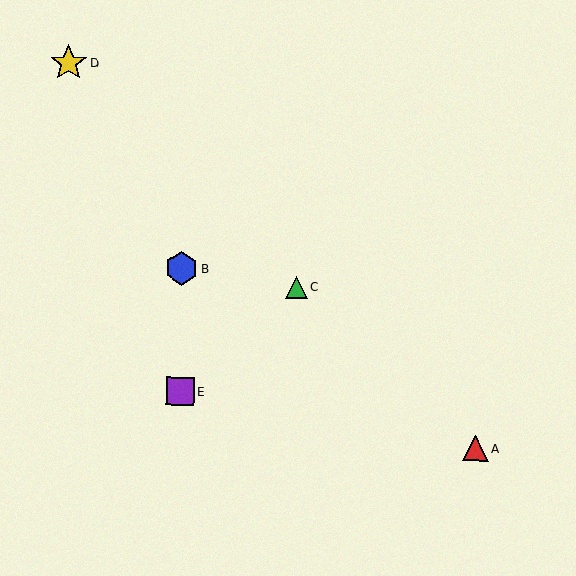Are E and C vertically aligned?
No, E is at x≈180 and C is at x≈296.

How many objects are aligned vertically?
2 objects (B, E) are aligned vertically.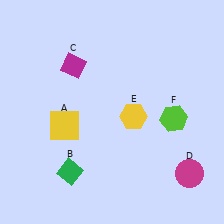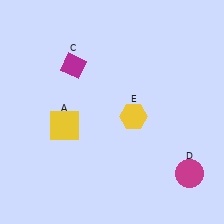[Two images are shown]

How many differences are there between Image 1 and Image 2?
There are 2 differences between the two images.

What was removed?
The green diamond (B), the lime hexagon (F) were removed in Image 2.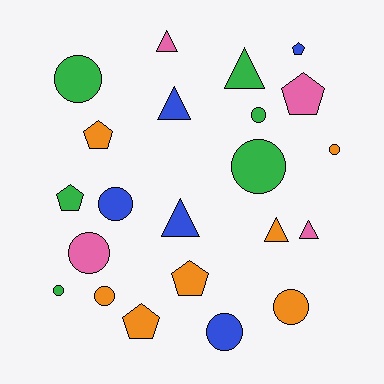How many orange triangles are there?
There is 1 orange triangle.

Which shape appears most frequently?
Circle, with 10 objects.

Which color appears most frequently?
Orange, with 7 objects.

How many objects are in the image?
There are 22 objects.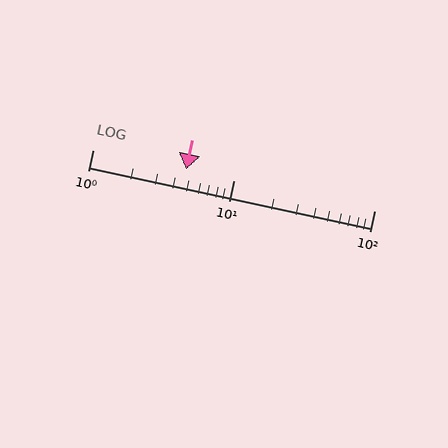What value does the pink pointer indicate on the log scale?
The pointer indicates approximately 4.6.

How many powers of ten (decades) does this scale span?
The scale spans 2 decades, from 1 to 100.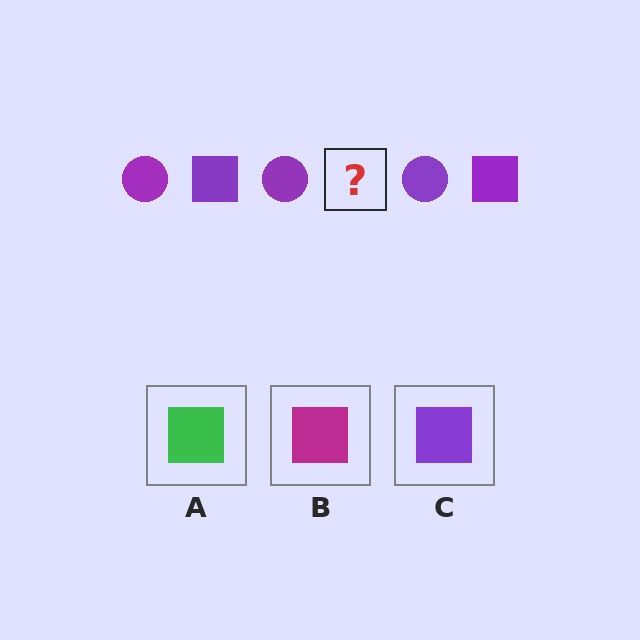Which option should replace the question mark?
Option C.